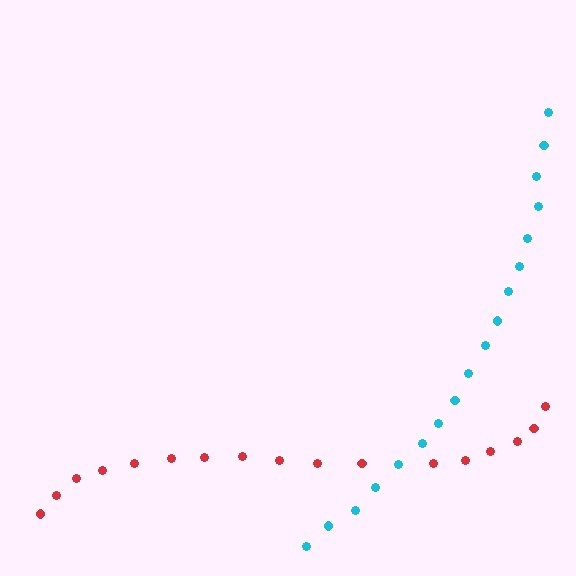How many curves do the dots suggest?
There are 2 distinct paths.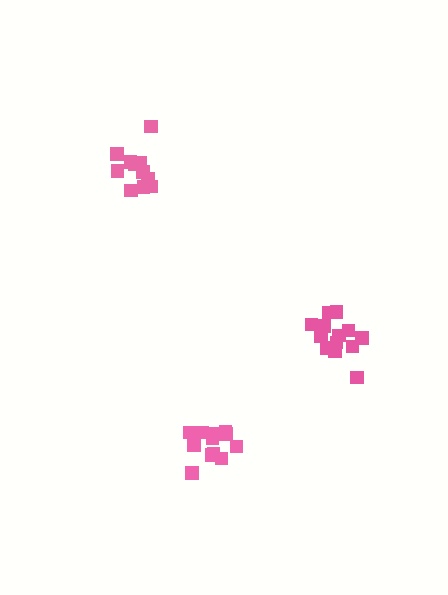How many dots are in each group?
Group 1: 14 dots, Group 2: 14 dots, Group 3: 12 dots (40 total).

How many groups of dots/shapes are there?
There are 3 groups.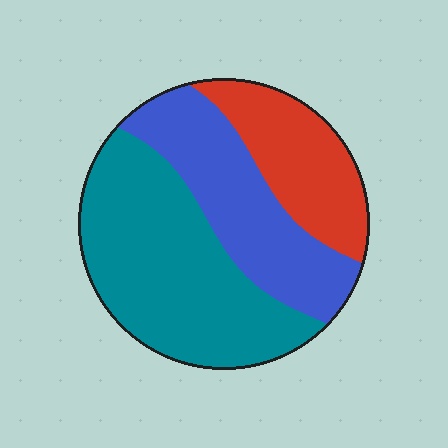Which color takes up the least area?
Red, at roughly 25%.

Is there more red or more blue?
Blue.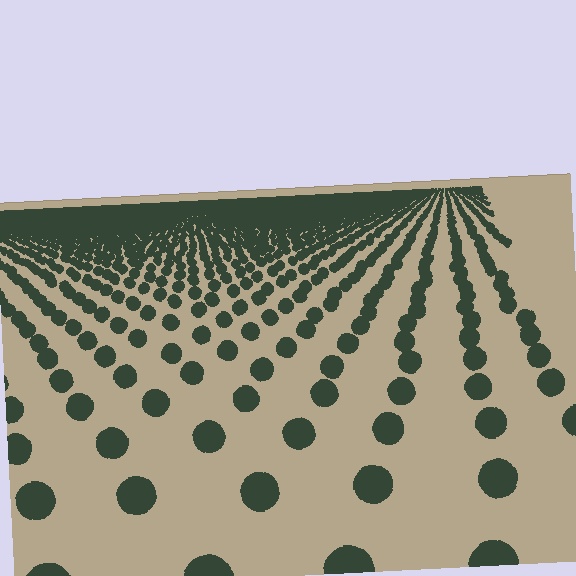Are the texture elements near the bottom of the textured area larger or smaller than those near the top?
Larger. Near the bottom, elements are closer to the viewer and appear at a bigger on-screen size.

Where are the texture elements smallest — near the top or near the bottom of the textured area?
Near the top.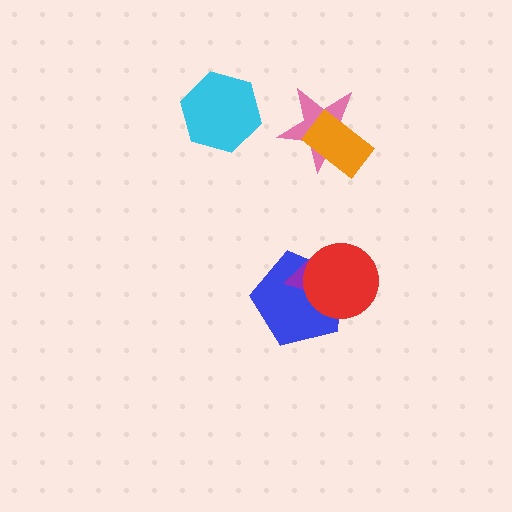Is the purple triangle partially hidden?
Yes, it is partially covered by another shape.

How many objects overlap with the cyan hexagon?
0 objects overlap with the cyan hexagon.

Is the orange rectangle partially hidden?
No, no other shape covers it.